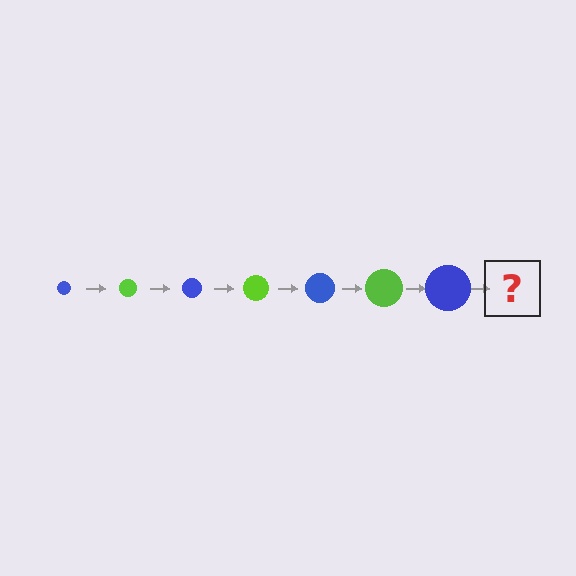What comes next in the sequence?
The next element should be a lime circle, larger than the previous one.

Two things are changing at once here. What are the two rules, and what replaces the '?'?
The two rules are that the circle grows larger each step and the color cycles through blue and lime. The '?' should be a lime circle, larger than the previous one.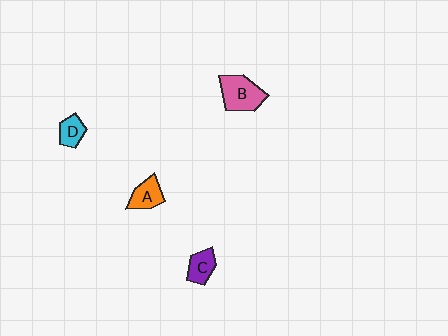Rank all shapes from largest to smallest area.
From largest to smallest: B (pink), A (orange), C (purple), D (cyan).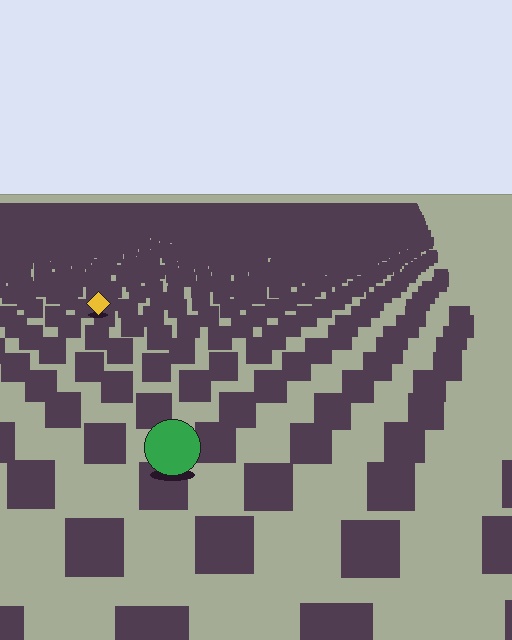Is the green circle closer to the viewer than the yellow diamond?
Yes. The green circle is closer — you can tell from the texture gradient: the ground texture is coarser near it.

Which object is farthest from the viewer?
The yellow diamond is farthest from the viewer. It appears smaller and the ground texture around it is denser.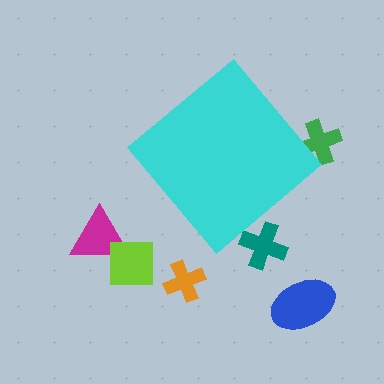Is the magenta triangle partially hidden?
No, the magenta triangle is fully visible.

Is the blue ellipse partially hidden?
No, the blue ellipse is fully visible.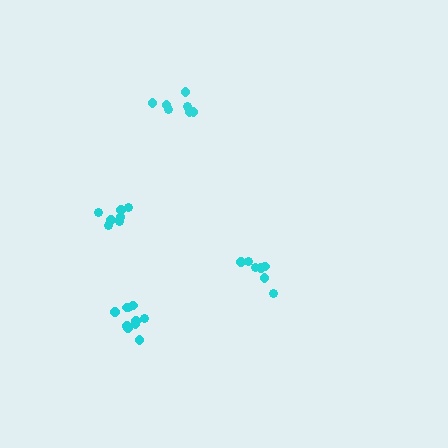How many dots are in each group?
Group 1: 7 dots, Group 2: 10 dots, Group 3: 7 dots, Group 4: 7 dots (31 total).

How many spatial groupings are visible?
There are 4 spatial groupings.